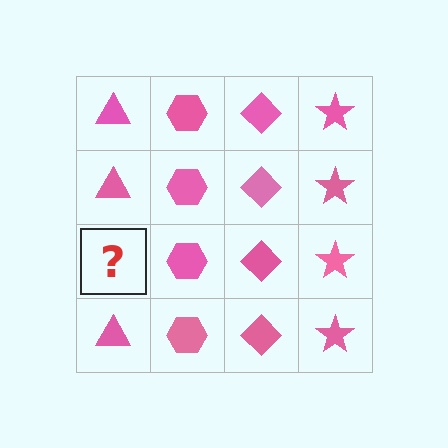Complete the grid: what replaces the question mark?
The question mark should be replaced with a pink triangle.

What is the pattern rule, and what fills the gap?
The rule is that each column has a consistent shape. The gap should be filled with a pink triangle.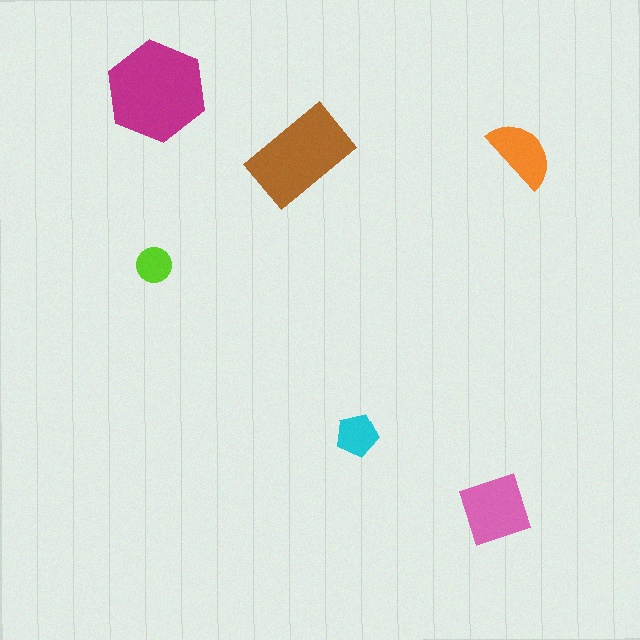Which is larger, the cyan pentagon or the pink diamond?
The pink diamond.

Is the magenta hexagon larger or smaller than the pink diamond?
Larger.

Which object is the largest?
The magenta hexagon.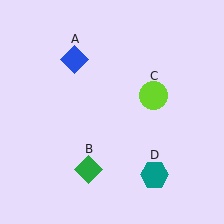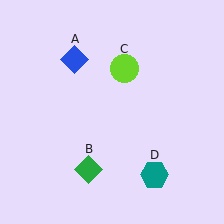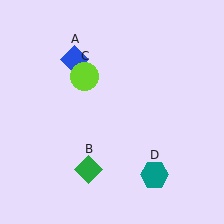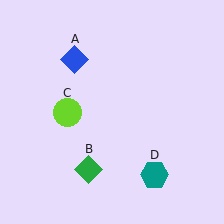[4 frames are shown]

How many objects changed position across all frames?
1 object changed position: lime circle (object C).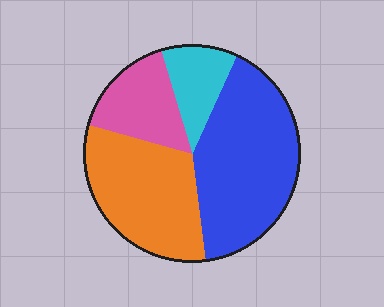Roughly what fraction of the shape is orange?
Orange covers about 30% of the shape.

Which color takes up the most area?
Blue, at roughly 40%.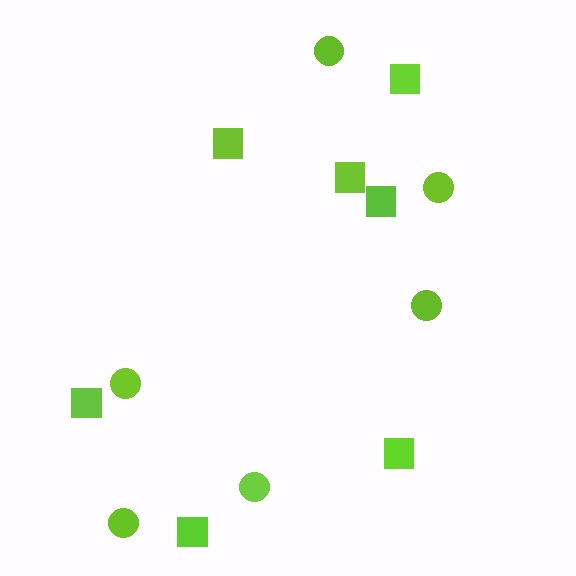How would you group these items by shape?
There are 2 groups: one group of squares (7) and one group of circles (6).